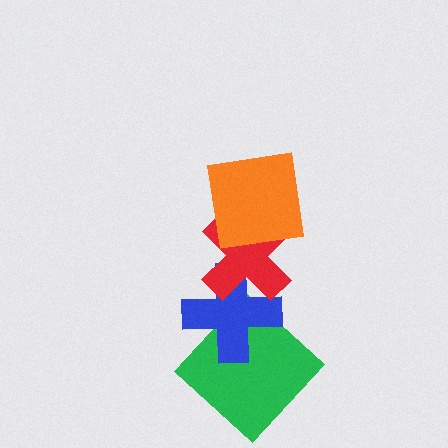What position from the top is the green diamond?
The green diamond is 4th from the top.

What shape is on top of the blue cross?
The red cross is on top of the blue cross.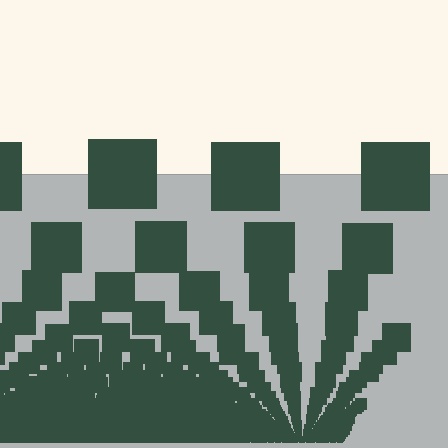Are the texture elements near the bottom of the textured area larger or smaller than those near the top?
Smaller. The gradient is inverted — elements near the bottom are smaller and denser.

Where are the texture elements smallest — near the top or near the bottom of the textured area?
Near the bottom.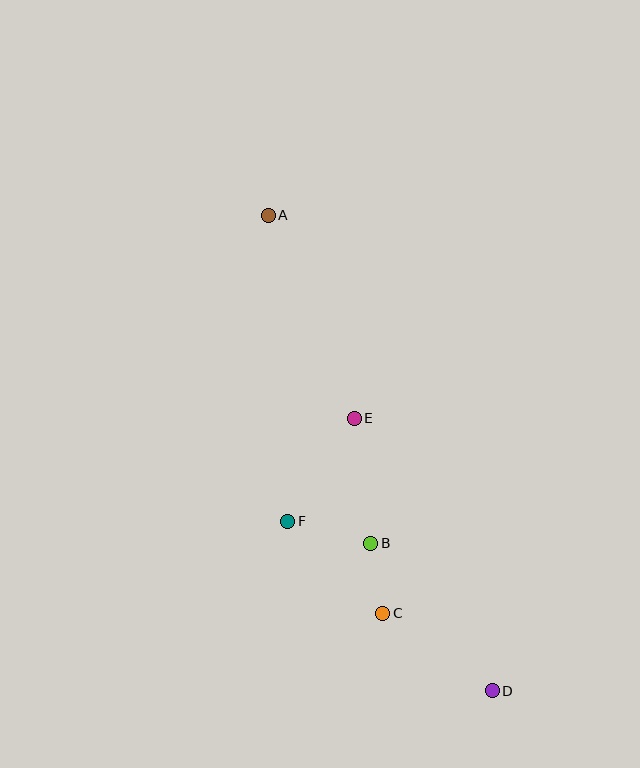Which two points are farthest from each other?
Points A and D are farthest from each other.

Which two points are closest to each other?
Points B and C are closest to each other.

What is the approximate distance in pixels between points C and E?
The distance between C and E is approximately 197 pixels.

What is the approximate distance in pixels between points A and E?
The distance between A and E is approximately 220 pixels.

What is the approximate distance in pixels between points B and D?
The distance between B and D is approximately 192 pixels.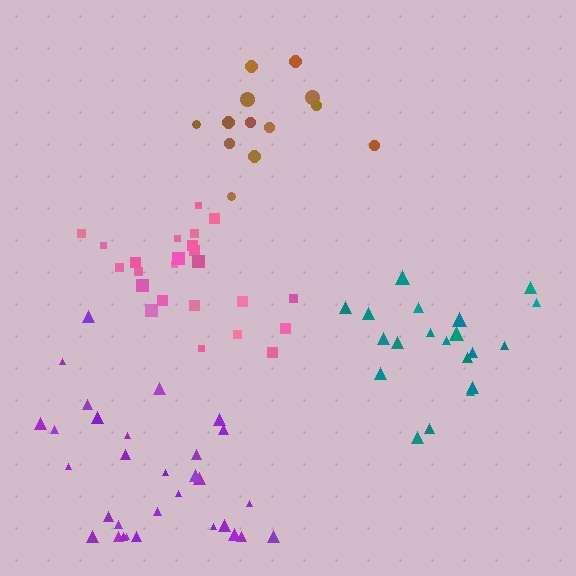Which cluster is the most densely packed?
Pink.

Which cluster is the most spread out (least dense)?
Brown.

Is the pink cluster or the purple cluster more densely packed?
Pink.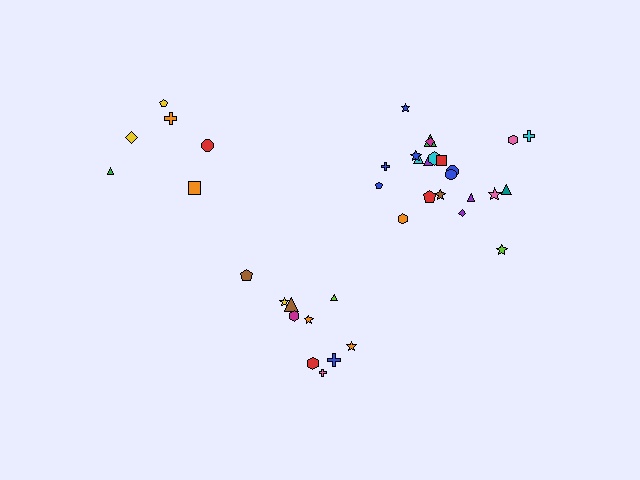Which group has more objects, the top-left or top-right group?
The top-right group.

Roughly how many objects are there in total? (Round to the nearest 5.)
Roughly 40 objects in total.